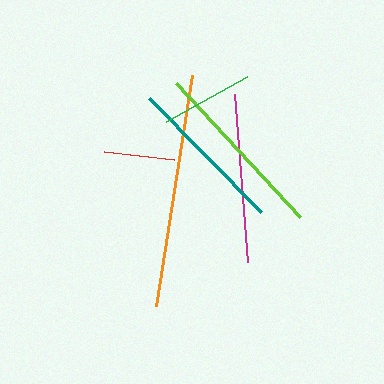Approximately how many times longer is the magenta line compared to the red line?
The magenta line is approximately 2.4 times the length of the red line.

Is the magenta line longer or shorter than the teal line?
The magenta line is longer than the teal line.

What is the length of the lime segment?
The lime segment is approximately 183 pixels long.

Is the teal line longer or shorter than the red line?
The teal line is longer than the red line.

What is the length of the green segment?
The green segment is approximately 93 pixels long.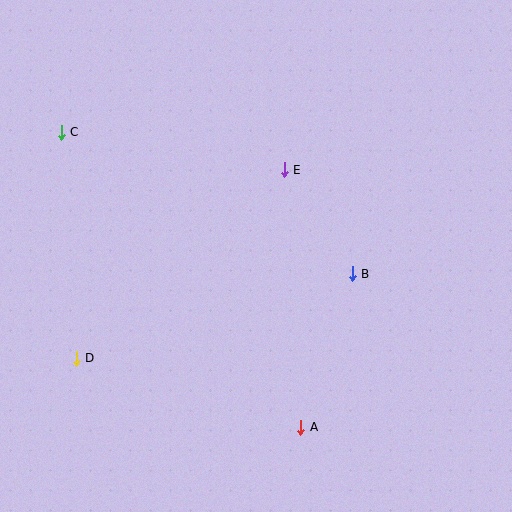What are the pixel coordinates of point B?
Point B is at (352, 274).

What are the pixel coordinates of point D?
Point D is at (76, 358).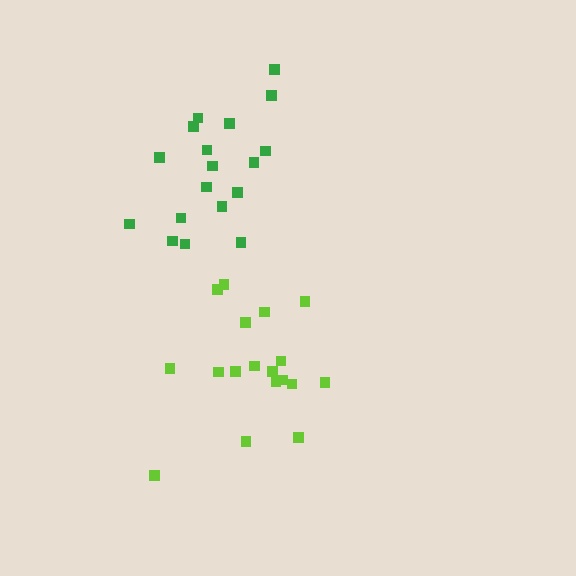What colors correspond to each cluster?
The clusters are colored: green, lime.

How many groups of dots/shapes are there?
There are 2 groups.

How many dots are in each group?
Group 1: 18 dots, Group 2: 18 dots (36 total).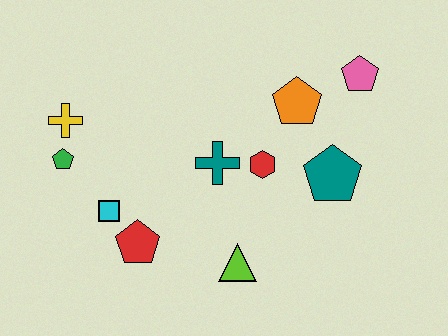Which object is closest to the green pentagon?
The yellow cross is closest to the green pentagon.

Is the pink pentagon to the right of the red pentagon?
Yes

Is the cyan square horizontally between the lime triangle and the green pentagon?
Yes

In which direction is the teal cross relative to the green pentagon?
The teal cross is to the right of the green pentagon.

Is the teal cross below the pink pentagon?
Yes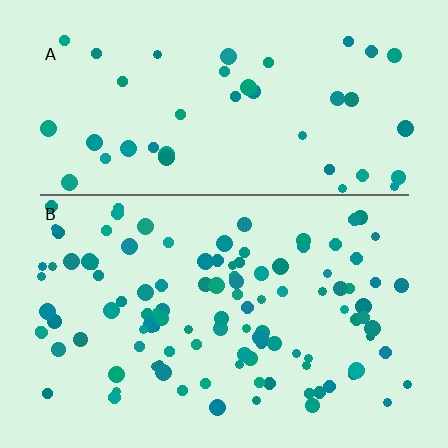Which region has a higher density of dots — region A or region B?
B (the bottom).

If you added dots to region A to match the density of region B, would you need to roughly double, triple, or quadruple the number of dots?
Approximately triple.